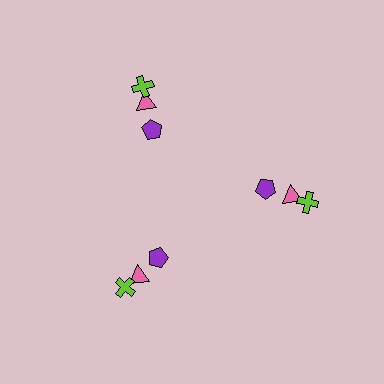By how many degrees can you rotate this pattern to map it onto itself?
The pattern maps onto itself every 120 degrees of rotation.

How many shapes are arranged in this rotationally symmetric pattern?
There are 9 shapes, arranged in 3 groups of 3.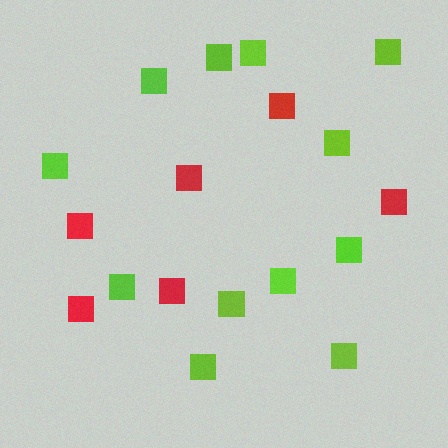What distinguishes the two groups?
There are 2 groups: one group of red squares (6) and one group of lime squares (12).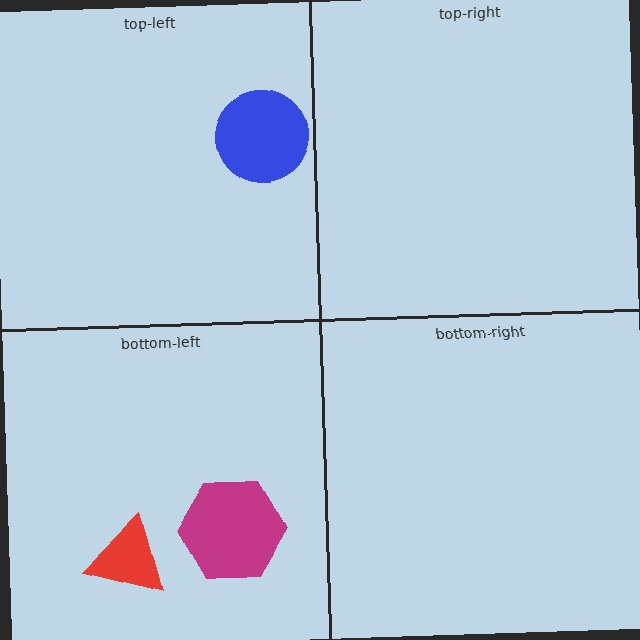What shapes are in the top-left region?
The blue circle.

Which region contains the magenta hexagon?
The bottom-left region.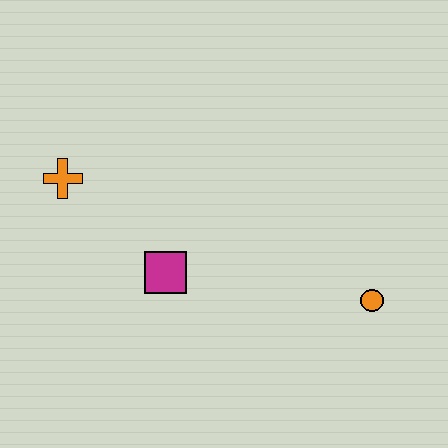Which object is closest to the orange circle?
The magenta square is closest to the orange circle.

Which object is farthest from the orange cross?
The orange circle is farthest from the orange cross.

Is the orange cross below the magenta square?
No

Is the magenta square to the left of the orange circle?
Yes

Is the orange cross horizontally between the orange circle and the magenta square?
No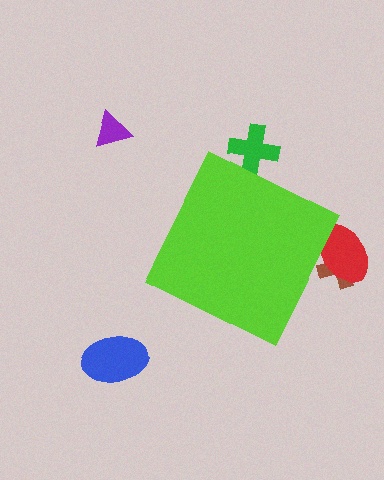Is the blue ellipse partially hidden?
No, the blue ellipse is fully visible.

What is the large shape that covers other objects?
A lime diamond.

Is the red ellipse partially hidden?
Yes, the red ellipse is partially hidden behind the lime diamond.